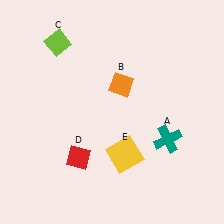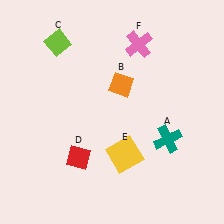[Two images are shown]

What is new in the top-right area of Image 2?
A pink cross (F) was added in the top-right area of Image 2.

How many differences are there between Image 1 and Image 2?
There is 1 difference between the two images.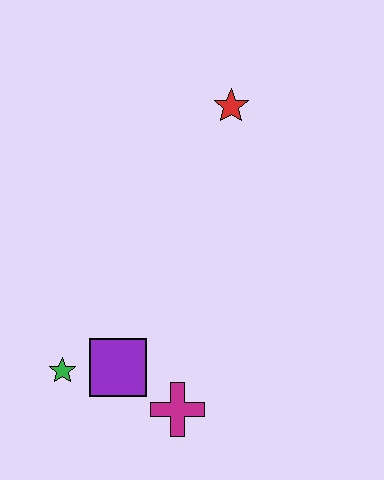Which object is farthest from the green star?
The red star is farthest from the green star.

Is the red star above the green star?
Yes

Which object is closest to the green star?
The purple square is closest to the green star.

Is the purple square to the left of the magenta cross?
Yes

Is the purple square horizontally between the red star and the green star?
Yes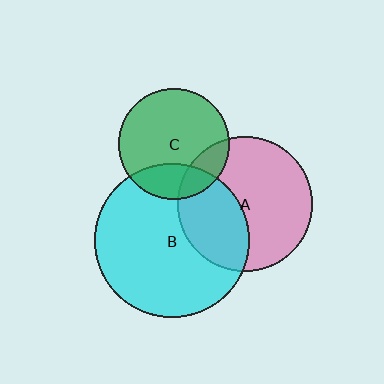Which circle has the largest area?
Circle B (cyan).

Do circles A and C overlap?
Yes.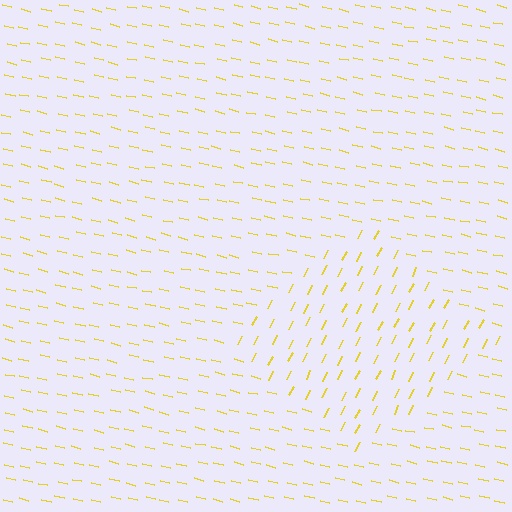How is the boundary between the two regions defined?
The boundary is defined purely by a change in line orientation (approximately 76 degrees difference). All lines are the same color and thickness.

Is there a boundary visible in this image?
Yes, there is a texture boundary formed by a change in line orientation.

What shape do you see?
I see a diamond.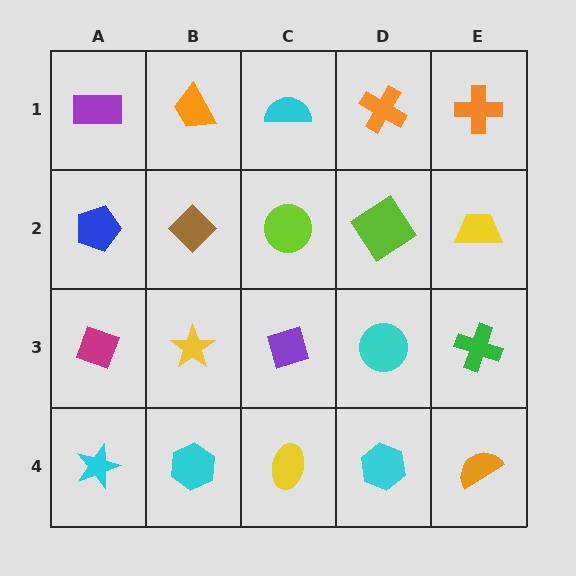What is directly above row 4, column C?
A purple diamond.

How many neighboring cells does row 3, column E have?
3.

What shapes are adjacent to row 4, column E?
A green cross (row 3, column E), a cyan hexagon (row 4, column D).